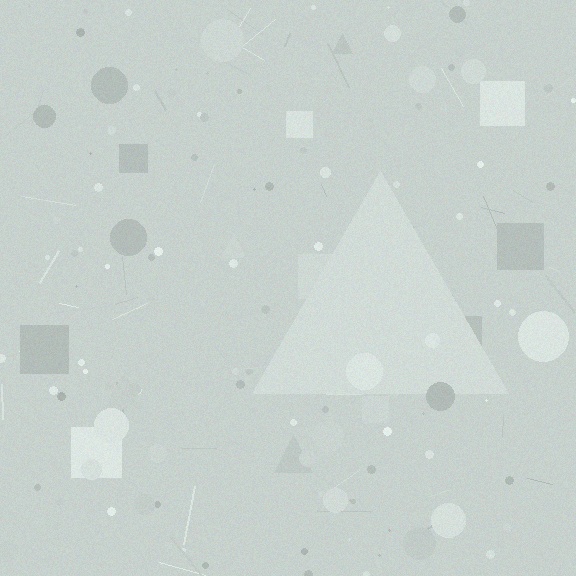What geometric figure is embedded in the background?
A triangle is embedded in the background.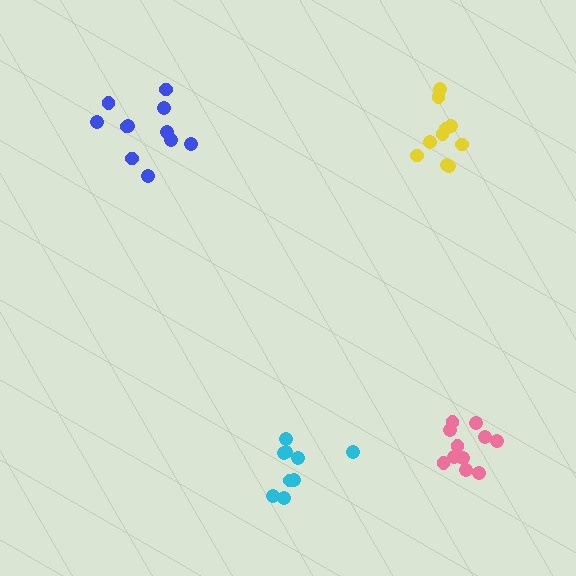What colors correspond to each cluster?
The clusters are colored: blue, yellow, pink, cyan.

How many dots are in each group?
Group 1: 11 dots, Group 2: 10 dots, Group 3: 11 dots, Group 4: 9 dots (41 total).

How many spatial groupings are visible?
There are 4 spatial groupings.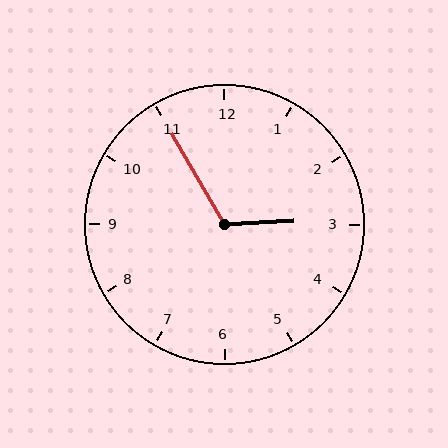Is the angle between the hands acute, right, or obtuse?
It is obtuse.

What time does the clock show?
2:55.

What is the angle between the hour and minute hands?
Approximately 118 degrees.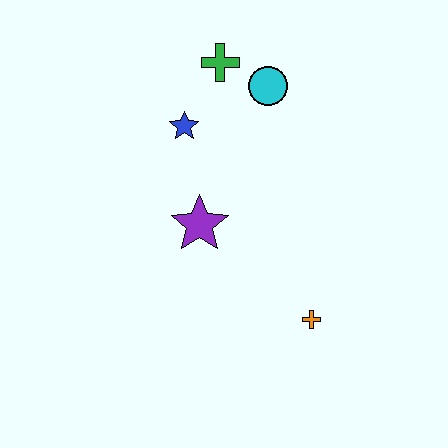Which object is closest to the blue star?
The green cross is closest to the blue star.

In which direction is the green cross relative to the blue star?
The green cross is above the blue star.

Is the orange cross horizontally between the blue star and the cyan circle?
No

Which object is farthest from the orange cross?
The green cross is farthest from the orange cross.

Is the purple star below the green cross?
Yes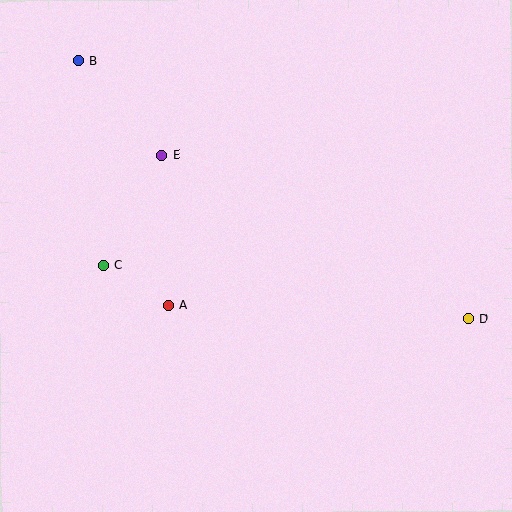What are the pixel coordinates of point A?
Point A is at (168, 305).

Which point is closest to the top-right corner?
Point D is closest to the top-right corner.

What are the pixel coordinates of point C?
Point C is at (103, 265).